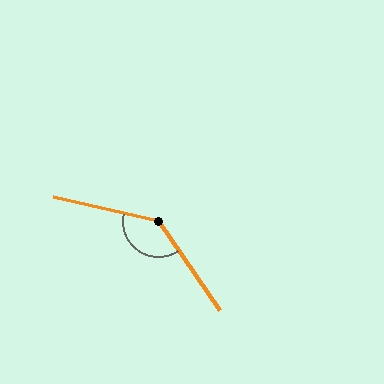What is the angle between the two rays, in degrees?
Approximately 137 degrees.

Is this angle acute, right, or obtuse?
It is obtuse.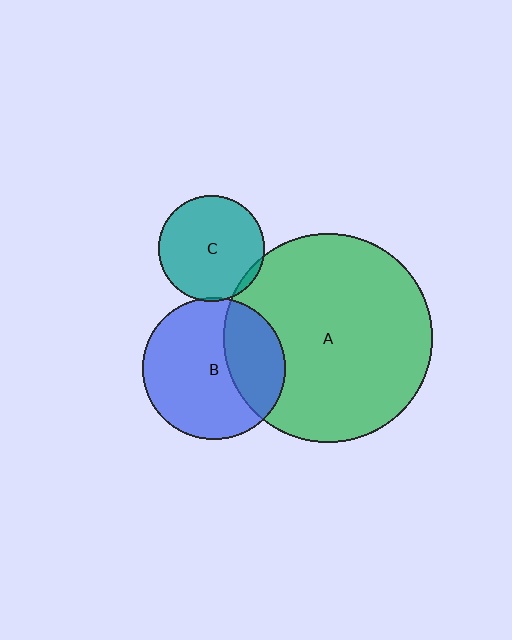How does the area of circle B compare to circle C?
Approximately 1.8 times.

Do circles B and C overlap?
Yes.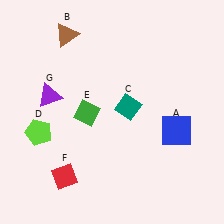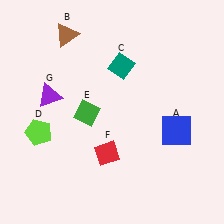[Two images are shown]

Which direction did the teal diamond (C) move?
The teal diamond (C) moved up.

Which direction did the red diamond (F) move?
The red diamond (F) moved right.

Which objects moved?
The objects that moved are: the teal diamond (C), the red diamond (F).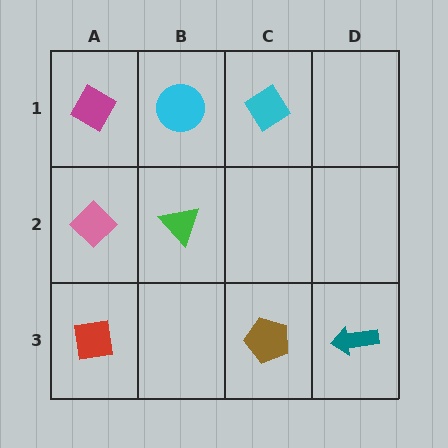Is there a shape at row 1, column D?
No, that cell is empty.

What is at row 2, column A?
A pink diamond.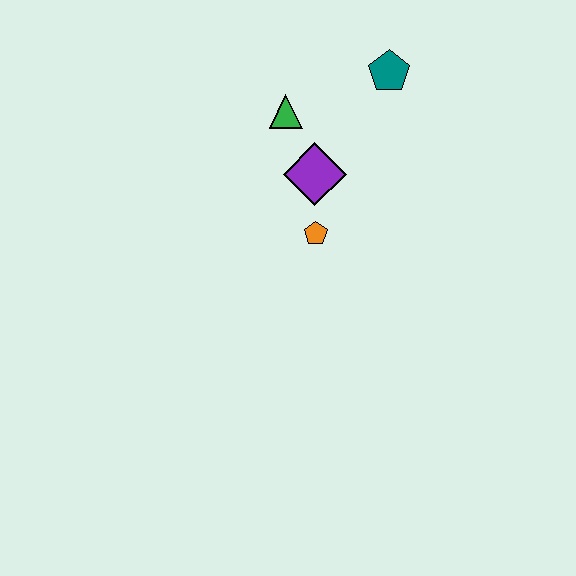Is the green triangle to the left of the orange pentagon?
Yes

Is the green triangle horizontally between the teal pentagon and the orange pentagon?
No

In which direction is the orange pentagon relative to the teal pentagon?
The orange pentagon is below the teal pentagon.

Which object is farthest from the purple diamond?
The teal pentagon is farthest from the purple diamond.